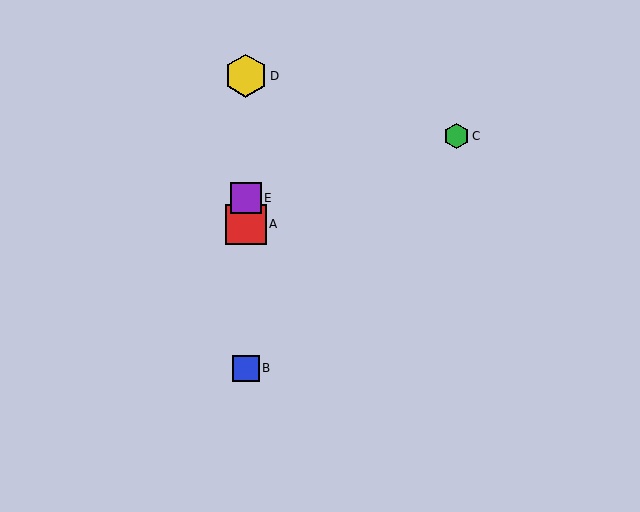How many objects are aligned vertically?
4 objects (A, B, D, E) are aligned vertically.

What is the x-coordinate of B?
Object B is at x≈246.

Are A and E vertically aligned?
Yes, both are at x≈246.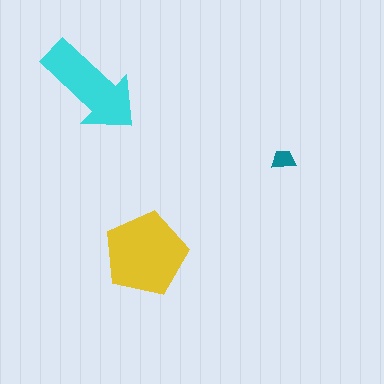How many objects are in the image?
There are 3 objects in the image.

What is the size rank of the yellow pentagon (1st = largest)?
1st.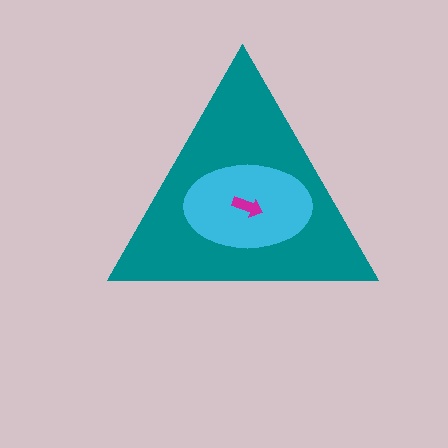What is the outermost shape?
The teal triangle.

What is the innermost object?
The magenta arrow.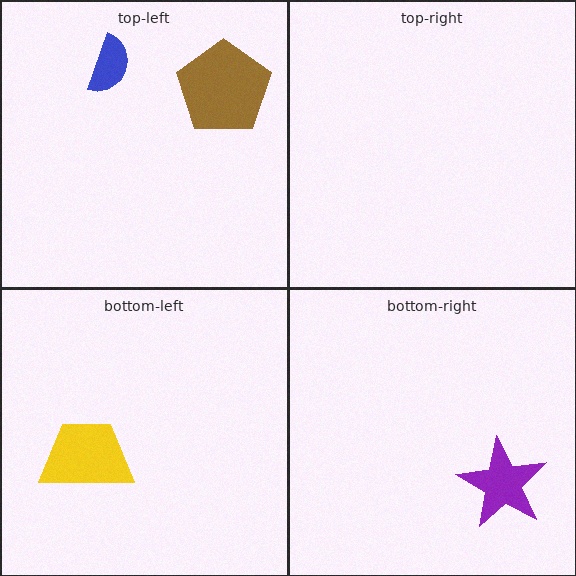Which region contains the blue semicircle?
The top-left region.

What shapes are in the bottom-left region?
The yellow trapezoid.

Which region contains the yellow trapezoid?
The bottom-left region.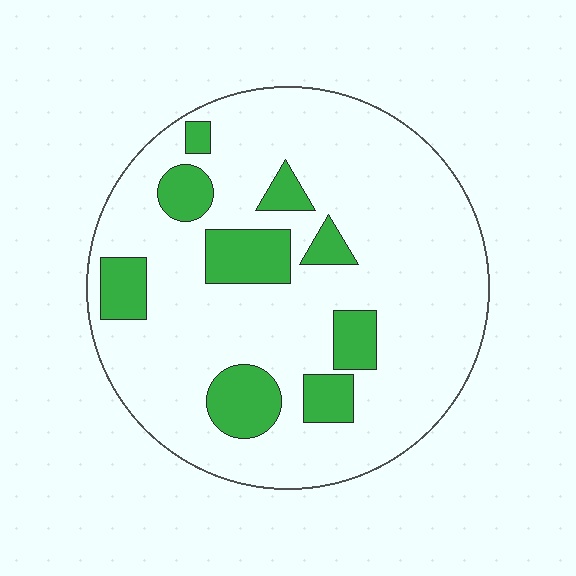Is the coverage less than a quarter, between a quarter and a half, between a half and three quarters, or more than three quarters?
Less than a quarter.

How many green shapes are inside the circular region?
9.